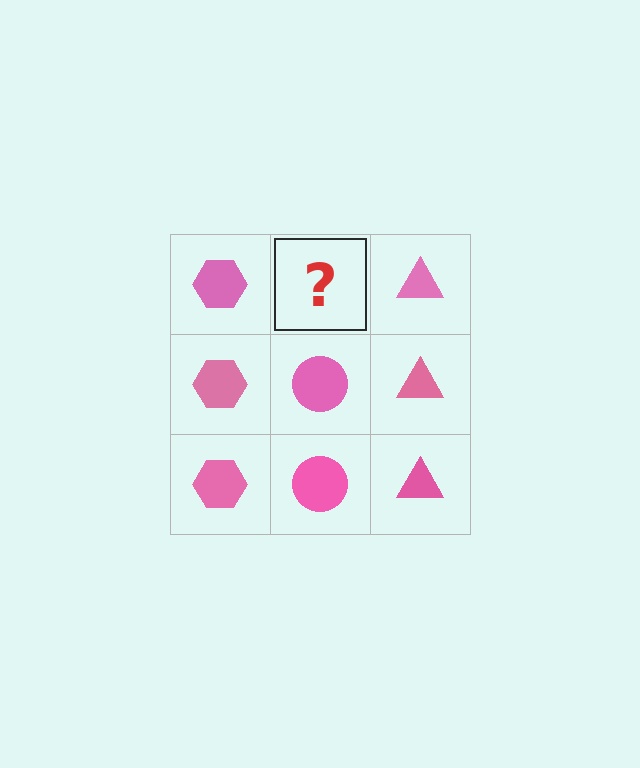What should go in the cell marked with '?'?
The missing cell should contain a pink circle.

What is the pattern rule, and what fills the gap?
The rule is that each column has a consistent shape. The gap should be filled with a pink circle.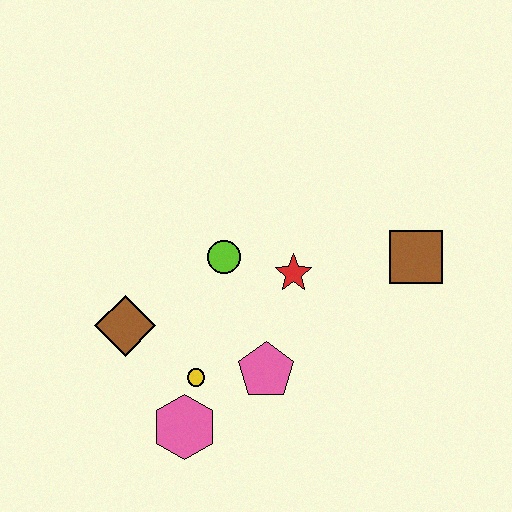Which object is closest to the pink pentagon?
The yellow circle is closest to the pink pentagon.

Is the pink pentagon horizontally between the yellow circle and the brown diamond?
No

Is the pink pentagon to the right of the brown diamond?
Yes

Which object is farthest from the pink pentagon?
The brown square is farthest from the pink pentagon.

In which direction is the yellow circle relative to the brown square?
The yellow circle is to the left of the brown square.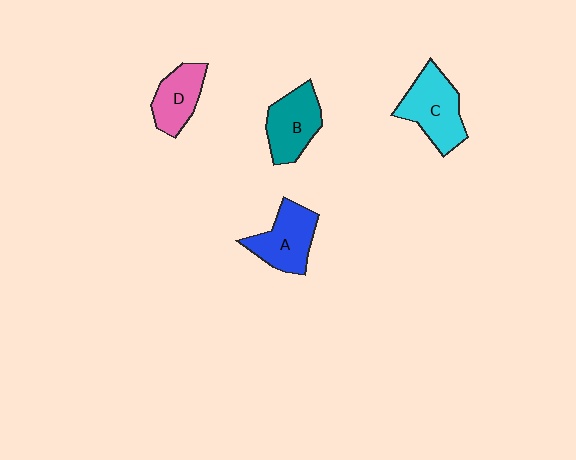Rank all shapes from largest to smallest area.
From largest to smallest: C (cyan), A (blue), B (teal), D (pink).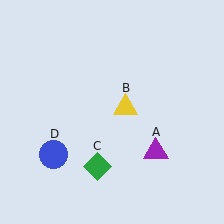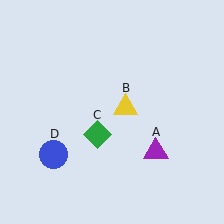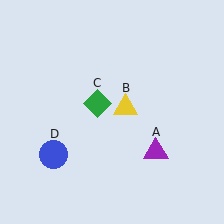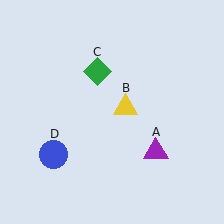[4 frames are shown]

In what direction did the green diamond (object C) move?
The green diamond (object C) moved up.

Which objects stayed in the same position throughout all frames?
Purple triangle (object A) and yellow triangle (object B) and blue circle (object D) remained stationary.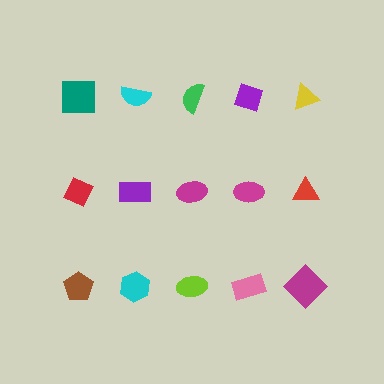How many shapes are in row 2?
5 shapes.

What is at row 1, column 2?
A cyan semicircle.